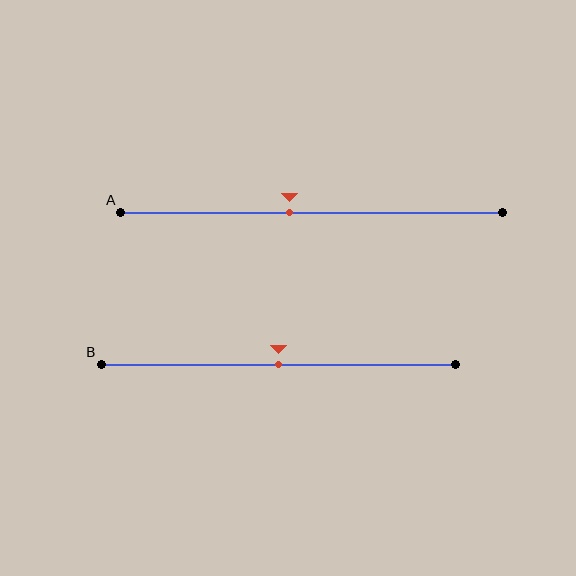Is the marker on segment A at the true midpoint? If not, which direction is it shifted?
No, the marker on segment A is shifted to the left by about 6% of the segment length.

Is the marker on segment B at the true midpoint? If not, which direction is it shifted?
Yes, the marker on segment B is at the true midpoint.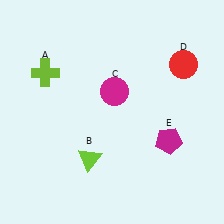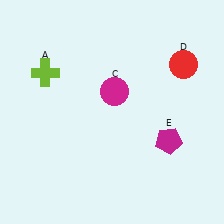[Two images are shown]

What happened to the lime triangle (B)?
The lime triangle (B) was removed in Image 2. It was in the bottom-left area of Image 1.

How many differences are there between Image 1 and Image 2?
There is 1 difference between the two images.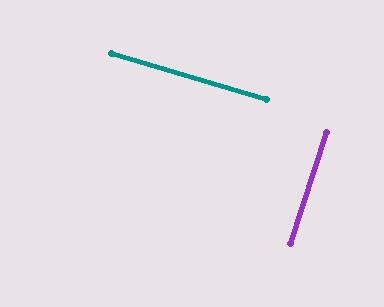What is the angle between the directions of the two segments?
Approximately 89 degrees.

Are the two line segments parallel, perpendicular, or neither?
Perpendicular — they meet at approximately 89°.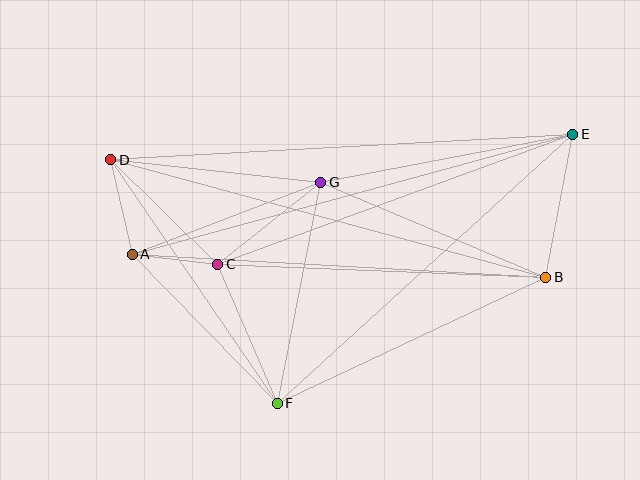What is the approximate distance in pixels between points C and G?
The distance between C and G is approximately 132 pixels.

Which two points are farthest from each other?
Points D and E are farthest from each other.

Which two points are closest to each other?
Points A and C are closest to each other.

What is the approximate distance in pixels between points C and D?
The distance between C and D is approximately 149 pixels.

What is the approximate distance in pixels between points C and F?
The distance between C and F is approximately 151 pixels.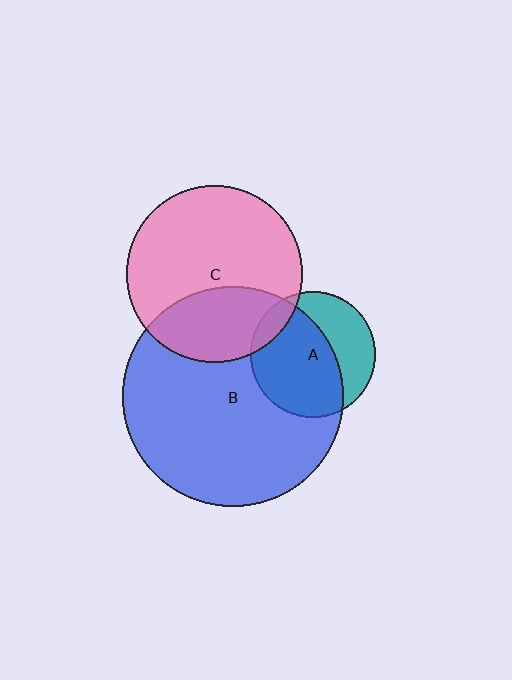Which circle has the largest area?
Circle B (blue).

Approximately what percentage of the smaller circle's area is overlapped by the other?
Approximately 65%.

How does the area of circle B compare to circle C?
Approximately 1.6 times.